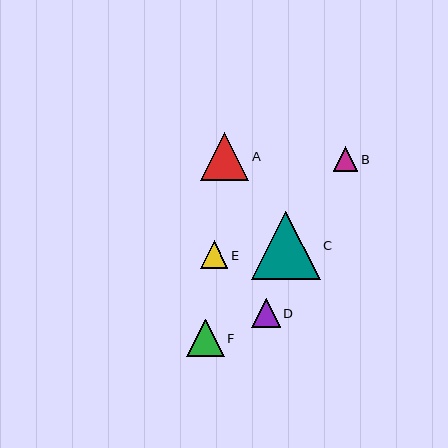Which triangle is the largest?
Triangle C is the largest with a size of approximately 69 pixels.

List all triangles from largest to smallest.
From largest to smallest: C, A, F, D, E, B.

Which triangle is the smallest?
Triangle B is the smallest with a size of approximately 24 pixels.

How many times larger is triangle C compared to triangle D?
Triangle C is approximately 2.4 times the size of triangle D.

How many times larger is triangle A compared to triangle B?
Triangle A is approximately 2.0 times the size of triangle B.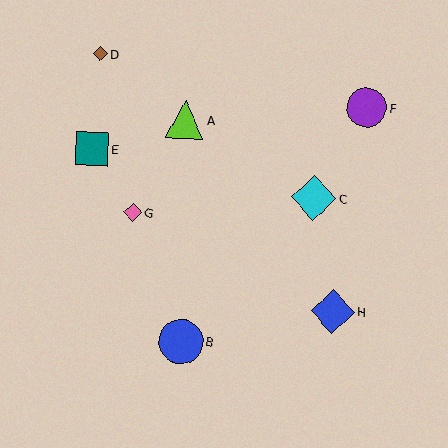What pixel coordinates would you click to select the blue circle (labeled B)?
Click at (181, 341) to select the blue circle B.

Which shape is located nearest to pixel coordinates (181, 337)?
The blue circle (labeled B) at (181, 341) is nearest to that location.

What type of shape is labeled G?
Shape G is a pink diamond.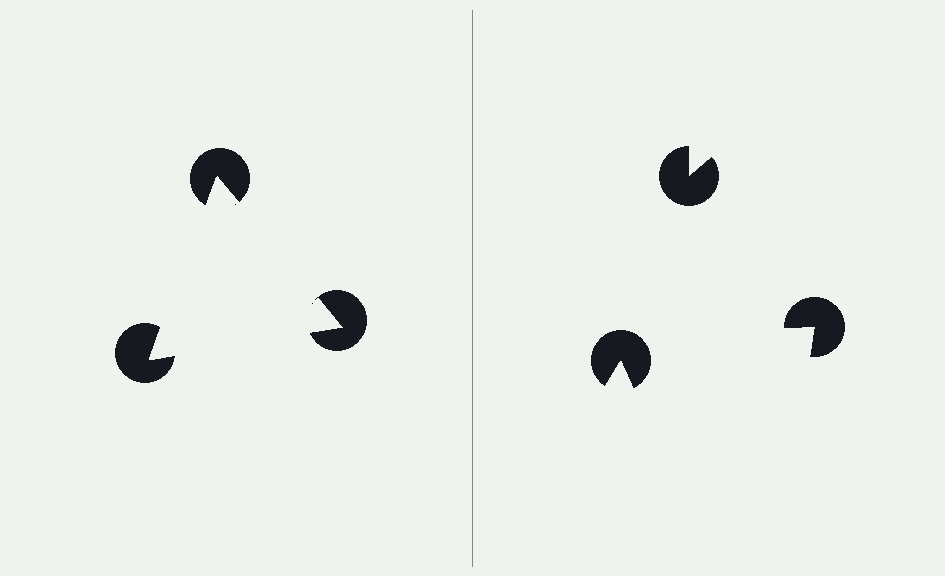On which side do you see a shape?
An illusory triangle appears on the left side. On the right side the wedge cuts are rotated, so no coherent shape forms.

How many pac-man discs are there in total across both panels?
6 — 3 on each side.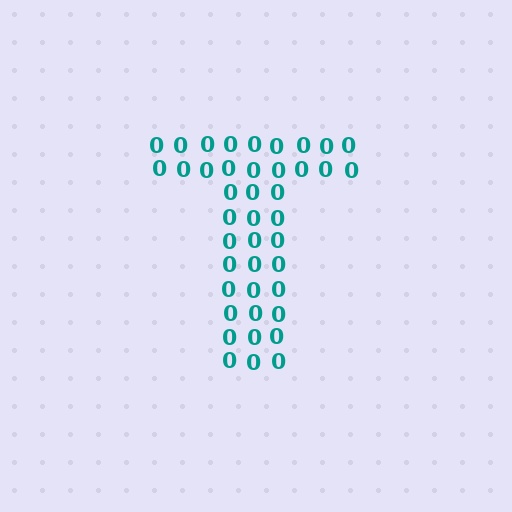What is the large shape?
The large shape is the letter T.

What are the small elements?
The small elements are digit 0's.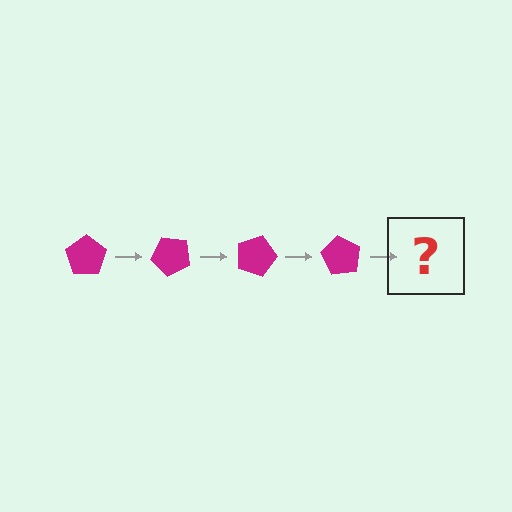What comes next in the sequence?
The next element should be a magenta pentagon rotated 180 degrees.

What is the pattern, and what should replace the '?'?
The pattern is that the pentagon rotates 45 degrees each step. The '?' should be a magenta pentagon rotated 180 degrees.